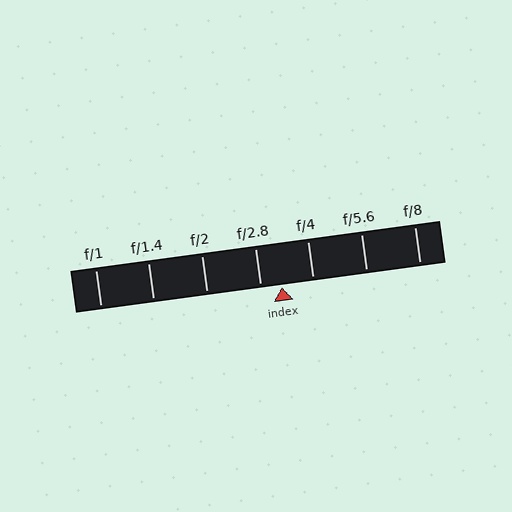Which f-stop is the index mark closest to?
The index mark is closest to f/2.8.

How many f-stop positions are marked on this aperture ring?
There are 7 f-stop positions marked.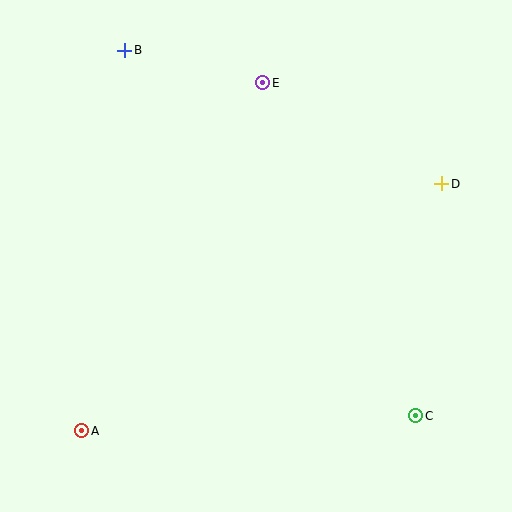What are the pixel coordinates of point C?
Point C is at (416, 416).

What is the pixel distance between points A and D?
The distance between A and D is 437 pixels.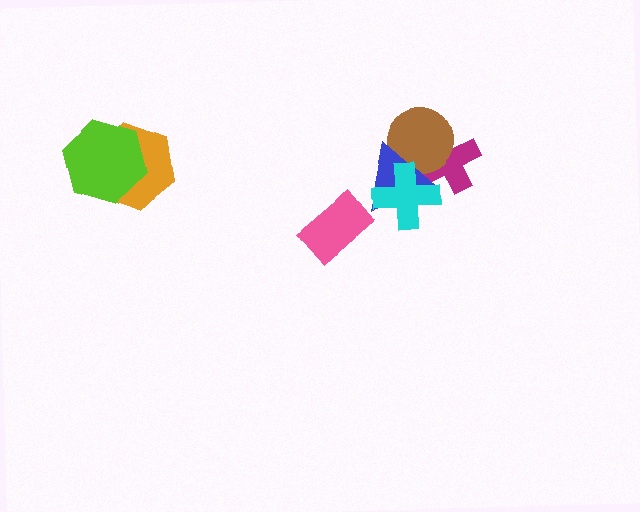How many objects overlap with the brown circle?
3 objects overlap with the brown circle.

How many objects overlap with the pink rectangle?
0 objects overlap with the pink rectangle.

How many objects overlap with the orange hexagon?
1 object overlaps with the orange hexagon.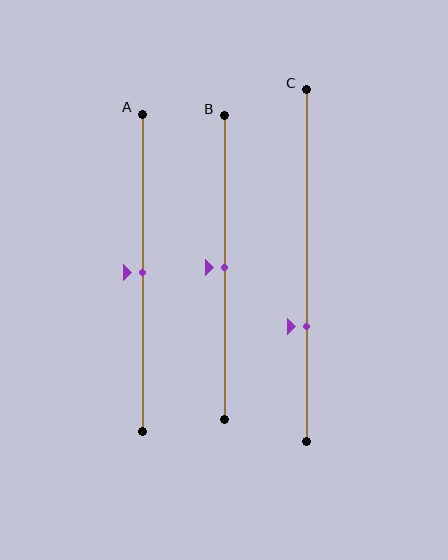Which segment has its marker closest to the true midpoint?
Segment A has its marker closest to the true midpoint.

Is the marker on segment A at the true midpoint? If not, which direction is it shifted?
Yes, the marker on segment A is at the true midpoint.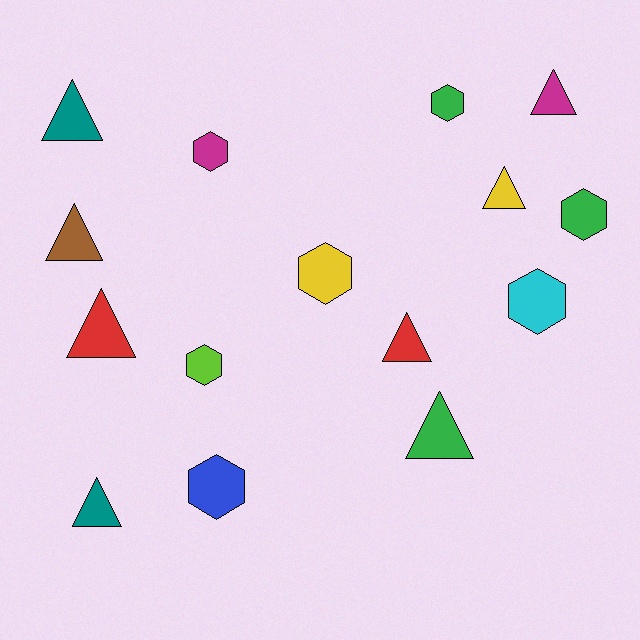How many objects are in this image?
There are 15 objects.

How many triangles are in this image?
There are 8 triangles.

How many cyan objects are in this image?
There is 1 cyan object.